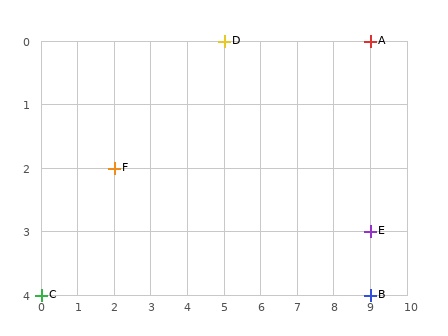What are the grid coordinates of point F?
Point F is at grid coordinates (2, 2).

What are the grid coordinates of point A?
Point A is at grid coordinates (9, 0).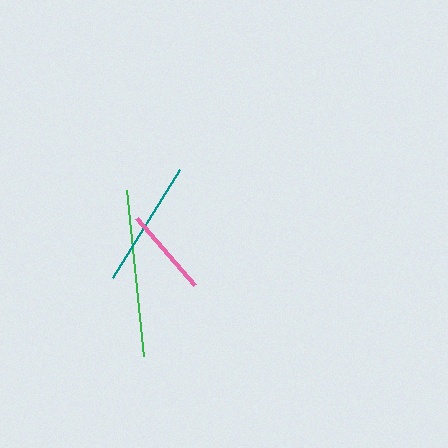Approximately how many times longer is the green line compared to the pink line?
The green line is approximately 1.9 times the length of the pink line.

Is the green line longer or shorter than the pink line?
The green line is longer than the pink line.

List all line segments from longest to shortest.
From longest to shortest: green, teal, pink.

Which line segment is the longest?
The green line is the longest at approximately 167 pixels.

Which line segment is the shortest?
The pink line is the shortest at approximately 88 pixels.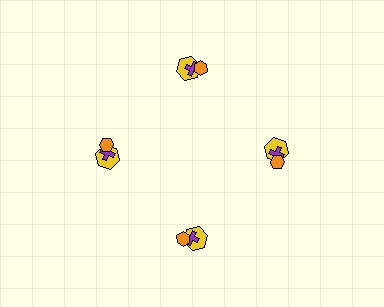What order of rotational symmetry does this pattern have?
This pattern has 4-fold rotational symmetry.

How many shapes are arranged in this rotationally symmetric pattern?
There are 12 shapes, arranged in 4 groups of 3.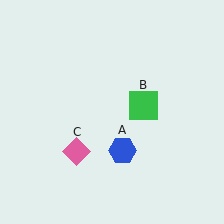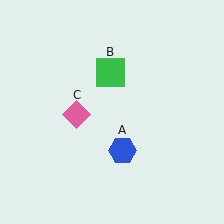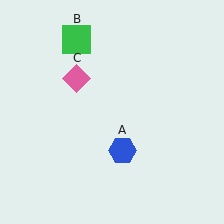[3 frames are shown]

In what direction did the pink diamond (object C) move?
The pink diamond (object C) moved up.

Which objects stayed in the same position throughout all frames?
Blue hexagon (object A) remained stationary.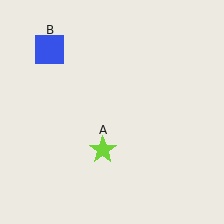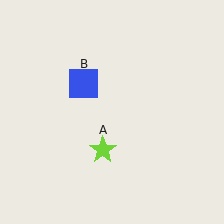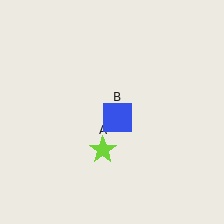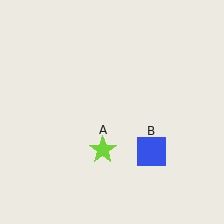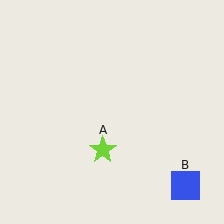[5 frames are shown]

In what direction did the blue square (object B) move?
The blue square (object B) moved down and to the right.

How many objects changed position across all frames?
1 object changed position: blue square (object B).